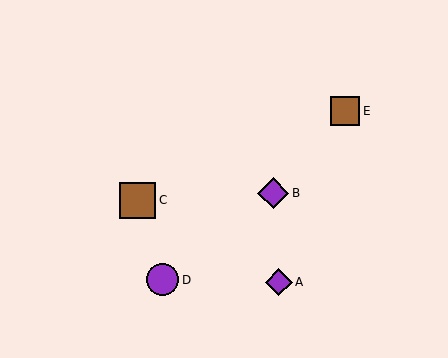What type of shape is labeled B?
Shape B is a purple diamond.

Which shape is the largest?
The brown square (labeled C) is the largest.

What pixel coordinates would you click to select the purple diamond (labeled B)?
Click at (273, 193) to select the purple diamond B.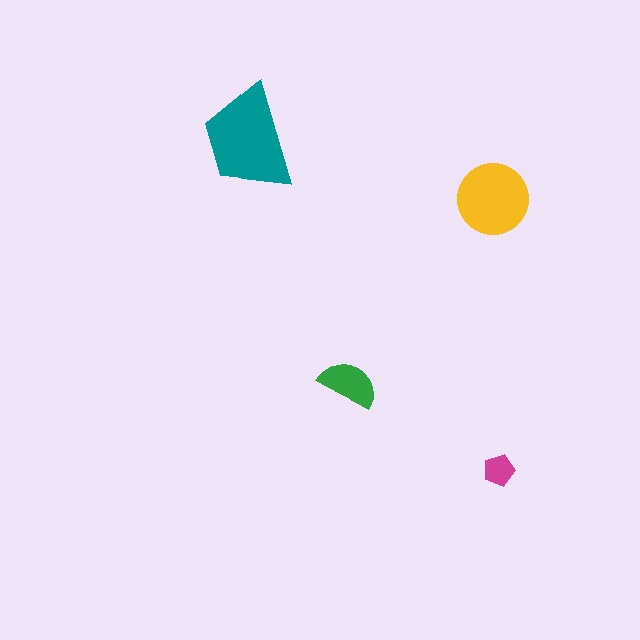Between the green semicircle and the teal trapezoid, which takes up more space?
The teal trapezoid.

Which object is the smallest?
The magenta pentagon.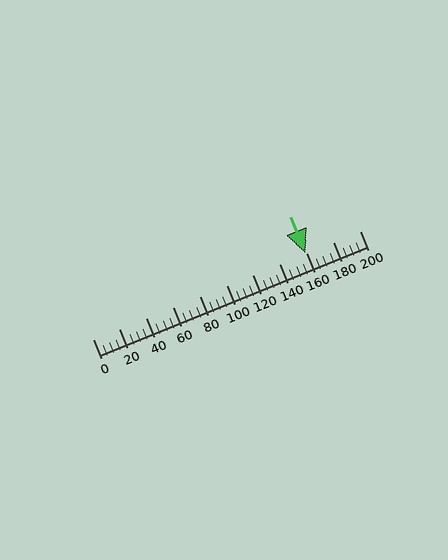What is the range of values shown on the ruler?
The ruler shows values from 0 to 200.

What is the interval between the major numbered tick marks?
The major tick marks are spaced 20 units apart.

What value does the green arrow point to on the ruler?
The green arrow points to approximately 159.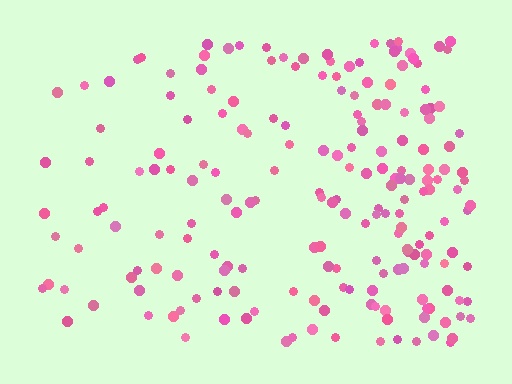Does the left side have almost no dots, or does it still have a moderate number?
Still a moderate number, just noticeably fewer than the right.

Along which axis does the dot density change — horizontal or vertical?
Horizontal.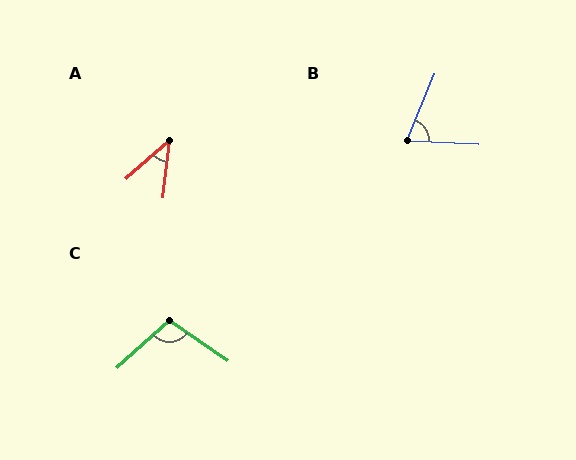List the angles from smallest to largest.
A (42°), B (70°), C (103°).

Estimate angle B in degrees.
Approximately 70 degrees.